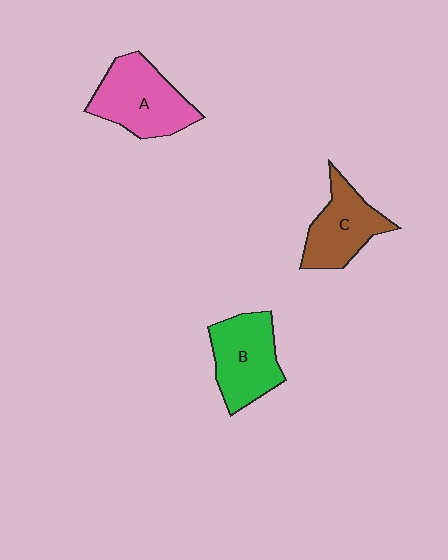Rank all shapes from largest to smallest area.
From largest to smallest: A (pink), B (green), C (brown).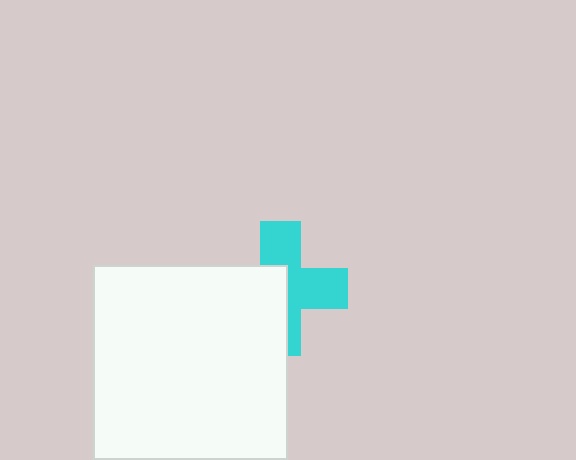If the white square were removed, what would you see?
You would see the complete cyan cross.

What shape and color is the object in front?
The object in front is a white square.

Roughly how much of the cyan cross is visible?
About half of it is visible (roughly 53%).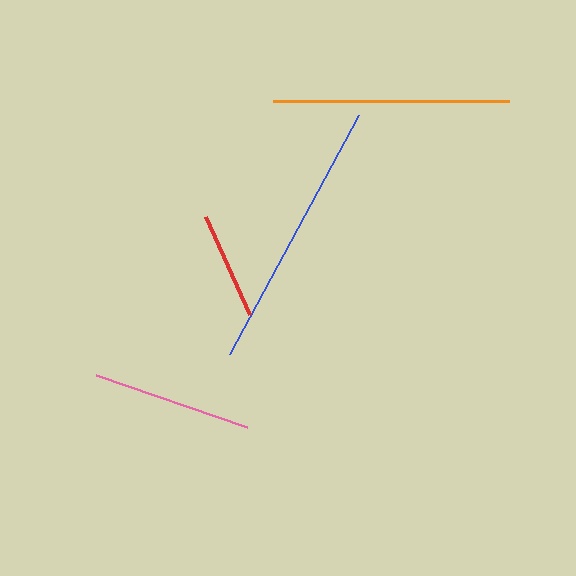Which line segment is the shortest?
The red line is the shortest at approximately 107 pixels.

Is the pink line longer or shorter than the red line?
The pink line is longer than the red line.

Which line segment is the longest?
The blue line is the longest at approximately 272 pixels.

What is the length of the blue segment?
The blue segment is approximately 272 pixels long.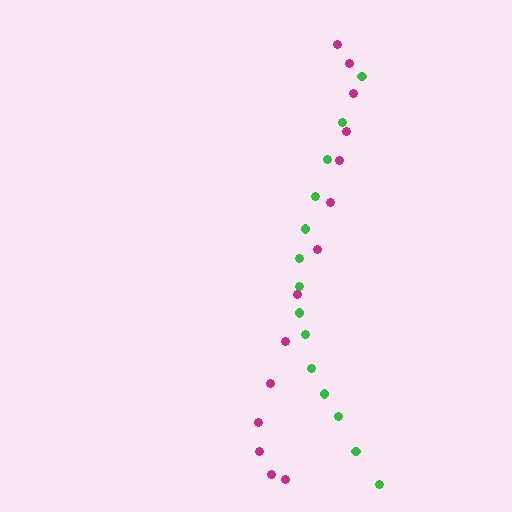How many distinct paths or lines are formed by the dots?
There are 2 distinct paths.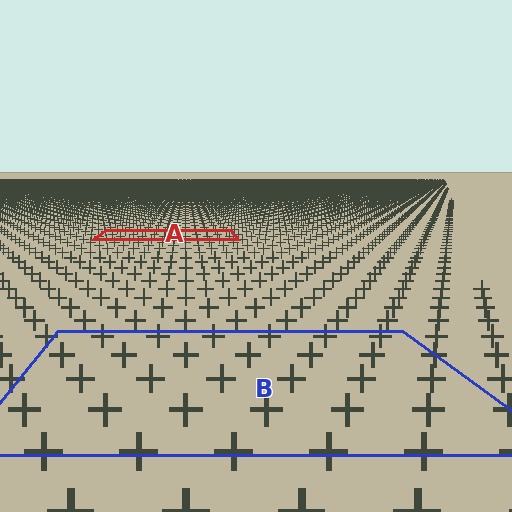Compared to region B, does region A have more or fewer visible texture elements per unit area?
Region A has more texture elements per unit area — they are packed more densely because it is farther away.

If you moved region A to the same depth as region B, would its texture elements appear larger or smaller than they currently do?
They would appear larger. At a closer depth, the same texture elements are projected at a bigger on-screen size.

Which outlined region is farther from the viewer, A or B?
Region A is farther from the viewer — the texture elements inside it appear smaller and more densely packed.